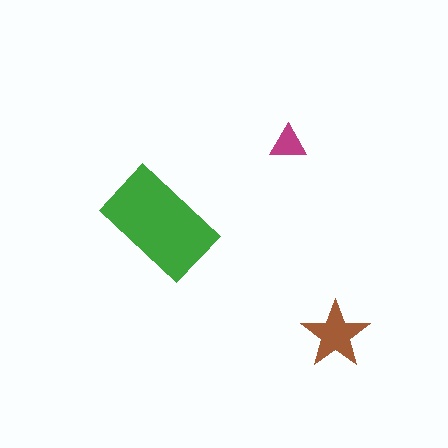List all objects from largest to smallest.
The green rectangle, the brown star, the magenta triangle.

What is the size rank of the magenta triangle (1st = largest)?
3rd.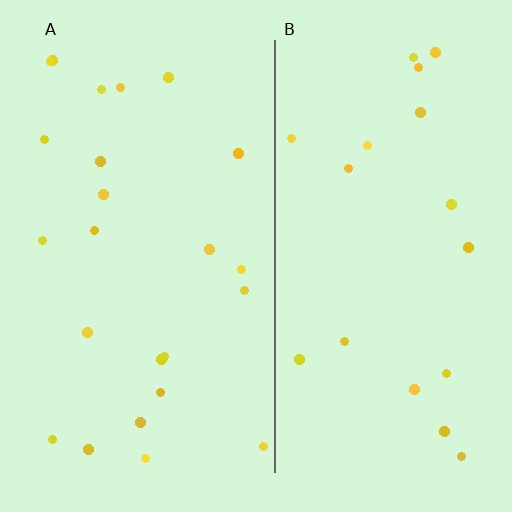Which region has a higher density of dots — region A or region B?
A (the left).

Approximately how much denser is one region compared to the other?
Approximately 1.3× — region A over region B.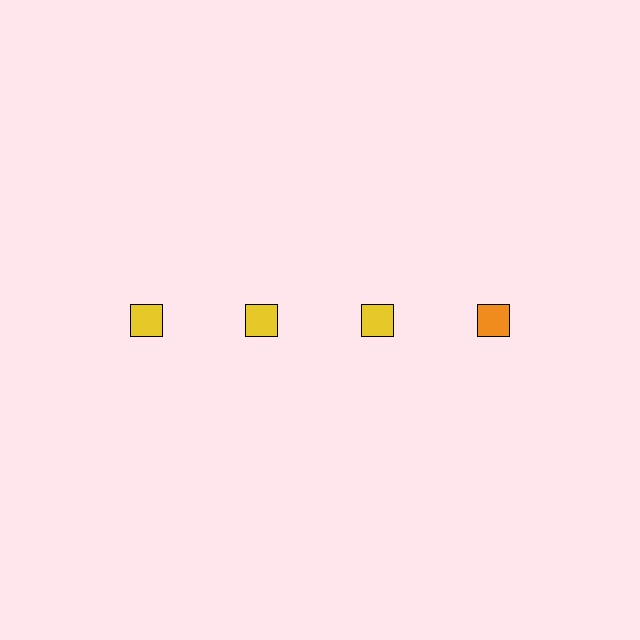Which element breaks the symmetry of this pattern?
The orange square in the top row, second from right column breaks the symmetry. All other shapes are yellow squares.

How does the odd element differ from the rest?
It has a different color: orange instead of yellow.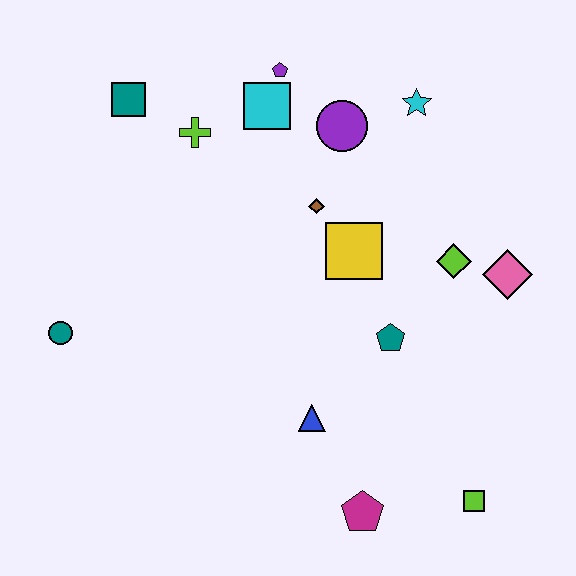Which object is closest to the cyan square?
The purple pentagon is closest to the cyan square.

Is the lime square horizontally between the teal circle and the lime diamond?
No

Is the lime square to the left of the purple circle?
No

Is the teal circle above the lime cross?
No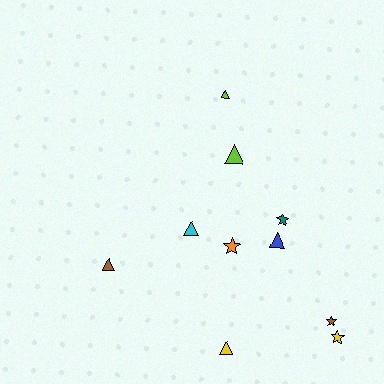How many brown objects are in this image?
There are 2 brown objects.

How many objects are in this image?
There are 10 objects.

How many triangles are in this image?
There are 6 triangles.